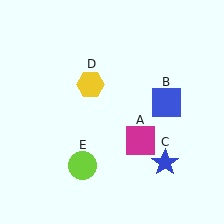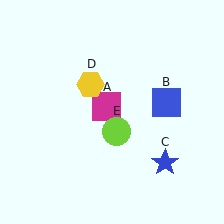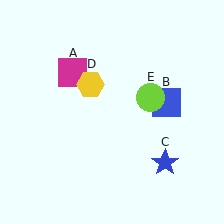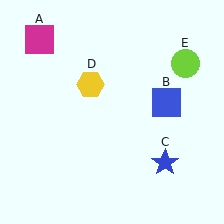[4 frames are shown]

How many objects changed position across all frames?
2 objects changed position: magenta square (object A), lime circle (object E).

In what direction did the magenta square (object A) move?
The magenta square (object A) moved up and to the left.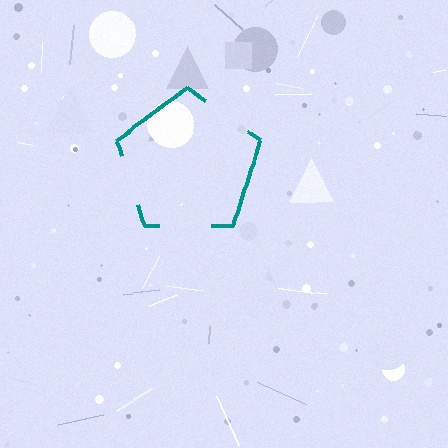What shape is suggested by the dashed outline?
The dashed outline suggests a pentagon.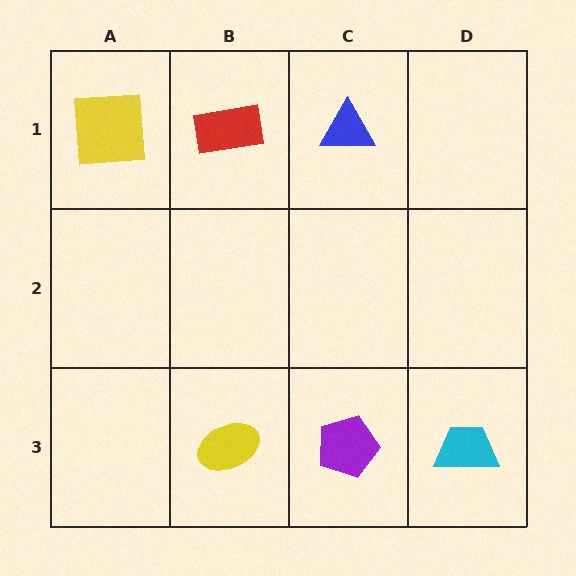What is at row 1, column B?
A red rectangle.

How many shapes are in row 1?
3 shapes.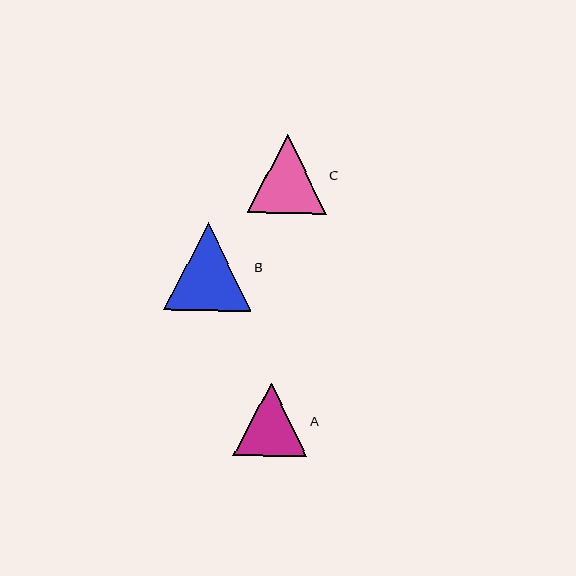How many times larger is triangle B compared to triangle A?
Triangle B is approximately 1.2 times the size of triangle A.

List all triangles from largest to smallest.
From largest to smallest: B, C, A.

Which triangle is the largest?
Triangle B is the largest with a size of approximately 88 pixels.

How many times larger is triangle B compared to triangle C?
Triangle B is approximately 1.1 times the size of triangle C.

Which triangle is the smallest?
Triangle A is the smallest with a size of approximately 74 pixels.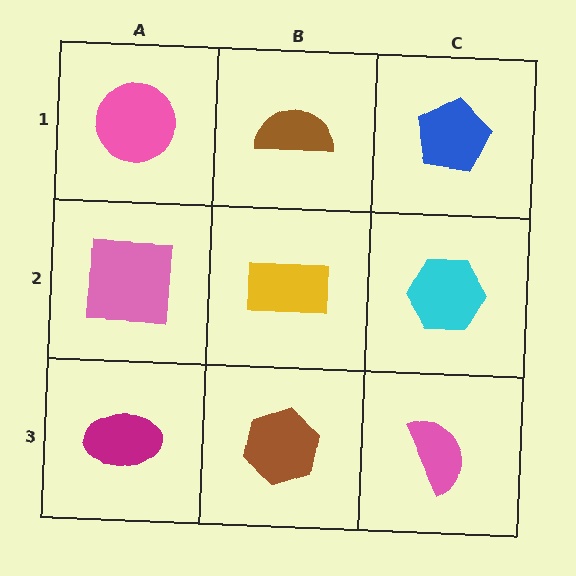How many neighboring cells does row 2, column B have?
4.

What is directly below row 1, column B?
A yellow rectangle.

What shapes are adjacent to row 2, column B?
A brown semicircle (row 1, column B), a brown hexagon (row 3, column B), a pink square (row 2, column A), a cyan hexagon (row 2, column C).